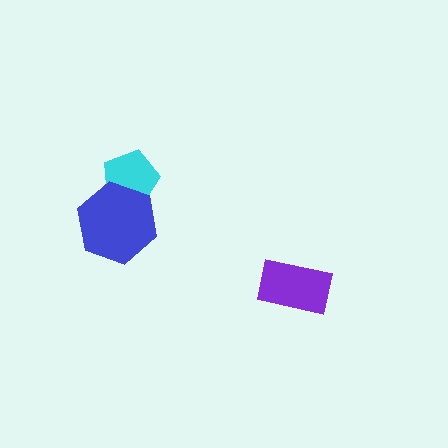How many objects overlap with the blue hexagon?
1 object overlaps with the blue hexagon.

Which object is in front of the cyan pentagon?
The blue hexagon is in front of the cyan pentagon.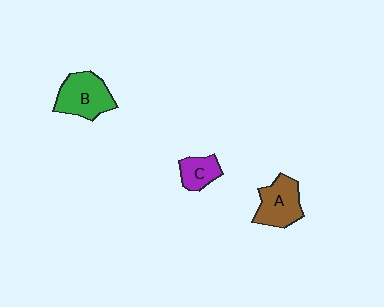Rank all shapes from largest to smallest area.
From largest to smallest: B (green), A (brown), C (purple).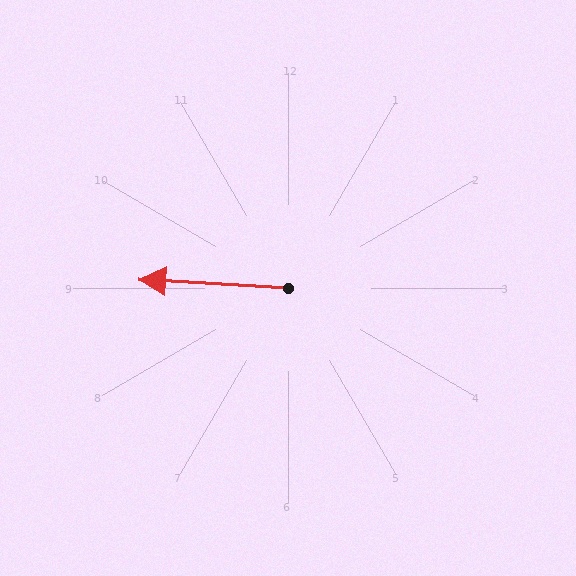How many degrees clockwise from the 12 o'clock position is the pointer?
Approximately 273 degrees.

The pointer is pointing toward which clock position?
Roughly 9 o'clock.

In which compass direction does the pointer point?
West.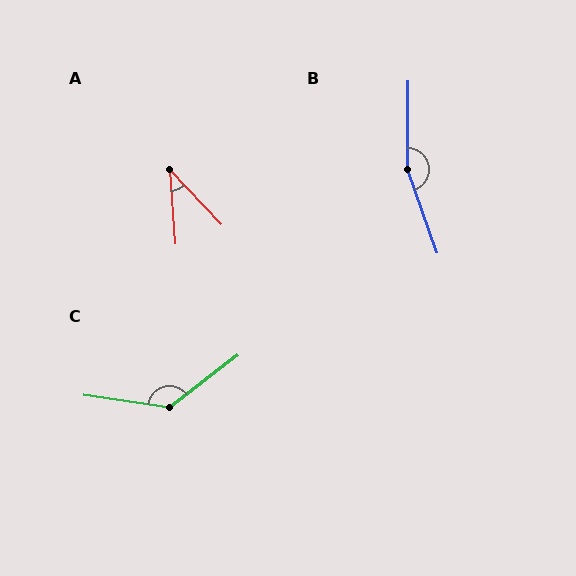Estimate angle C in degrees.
Approximately 134 degrees.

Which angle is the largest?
B, at approximately 160 degrees.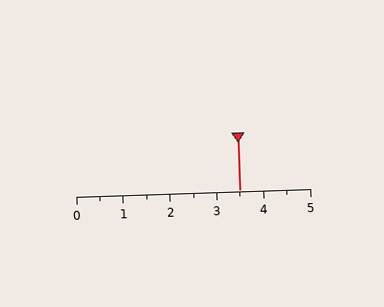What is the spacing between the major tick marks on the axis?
The major ticks are spaced 1 apart.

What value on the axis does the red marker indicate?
The marker indicates approximately 3.5.